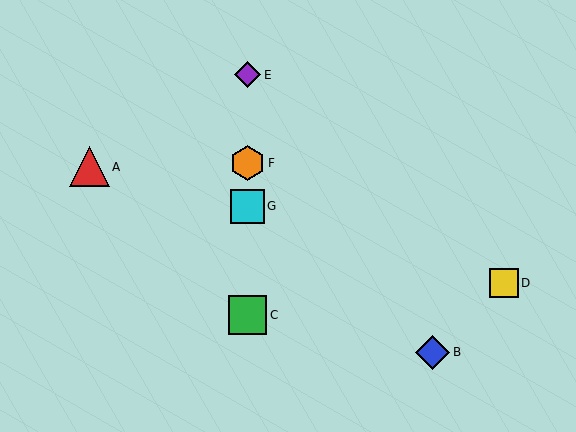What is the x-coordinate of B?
Object B is at x≈433.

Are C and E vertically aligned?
Yes, both are at x≈248.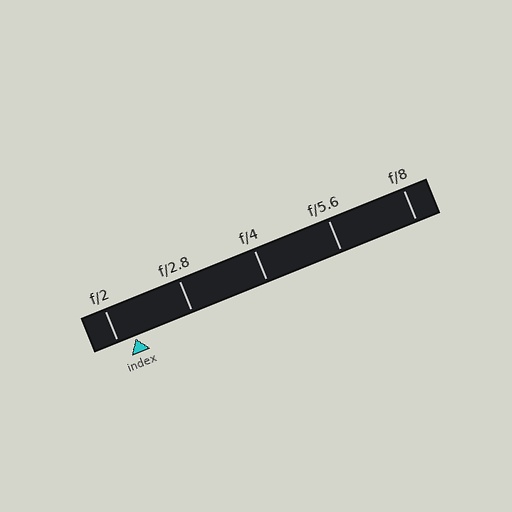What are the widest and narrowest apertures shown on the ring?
The widest aperture shown is f/2 and the narrowest is f/8.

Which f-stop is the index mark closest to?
The index mark is closest to f/2.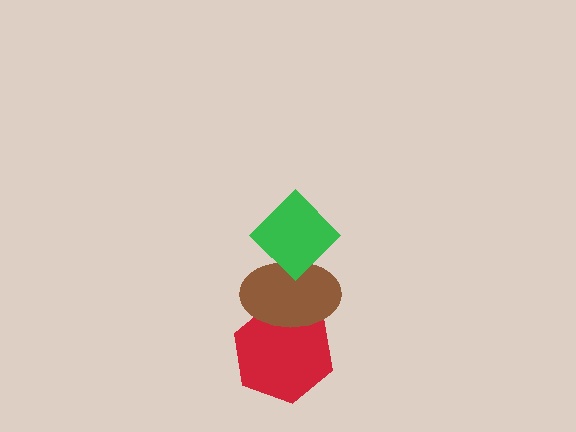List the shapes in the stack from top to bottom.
From top to bottom: the green diamond, the brown ellipse, the red hexagon.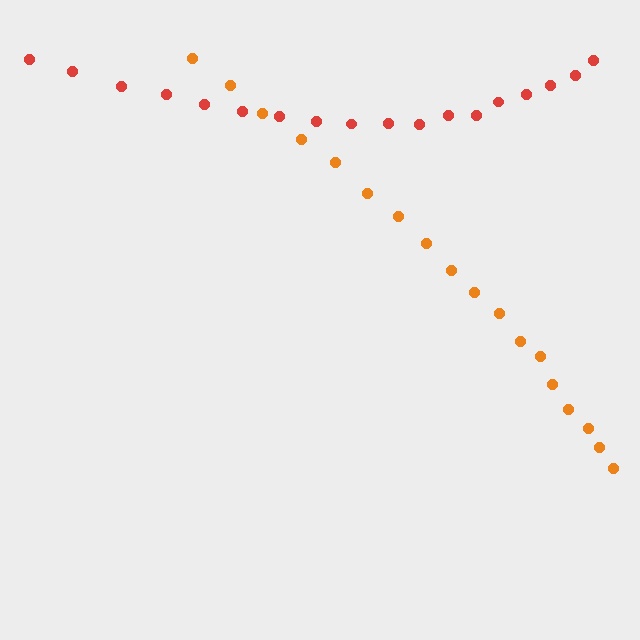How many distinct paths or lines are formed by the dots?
There are 2 distinct paths.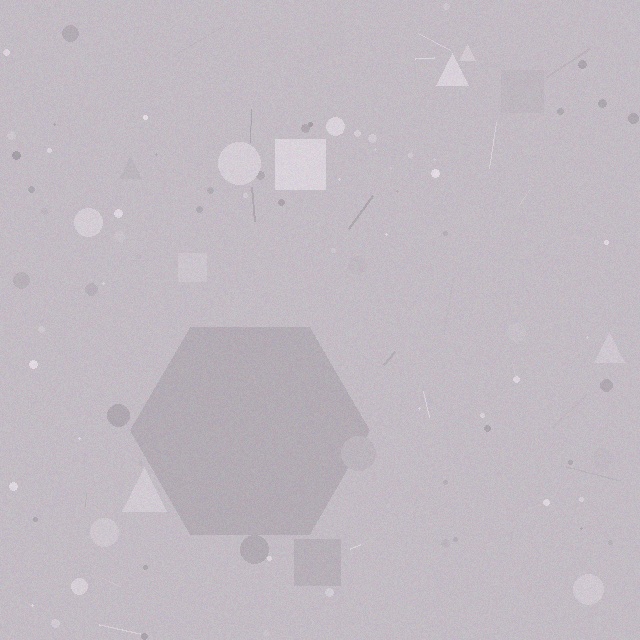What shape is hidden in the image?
A hexagon is hidden in the image.